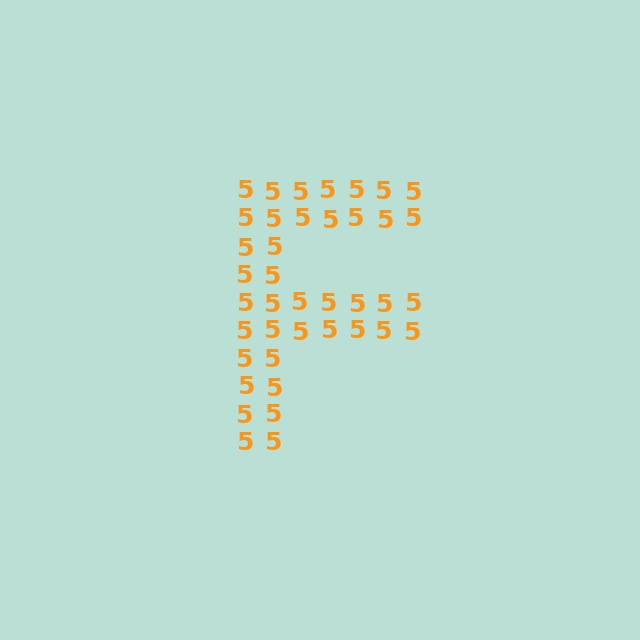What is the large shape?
The large shape is the letter F.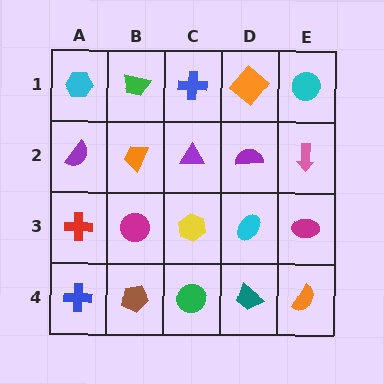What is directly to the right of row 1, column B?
A blue cross.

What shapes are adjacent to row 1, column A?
A purple semicircle (row 2, column A), a green trapezoid (row 1, column B).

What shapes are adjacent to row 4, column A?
A red cross (row 3, column A), a brown pentagon (row 4, column B).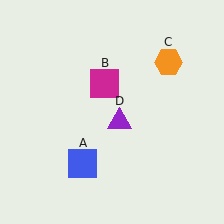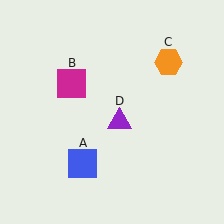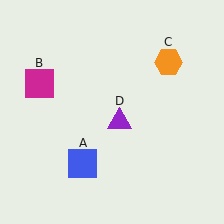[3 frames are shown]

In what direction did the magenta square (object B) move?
The magenta square (object B) moved left.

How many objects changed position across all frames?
1 object changed position: magenta square (object B).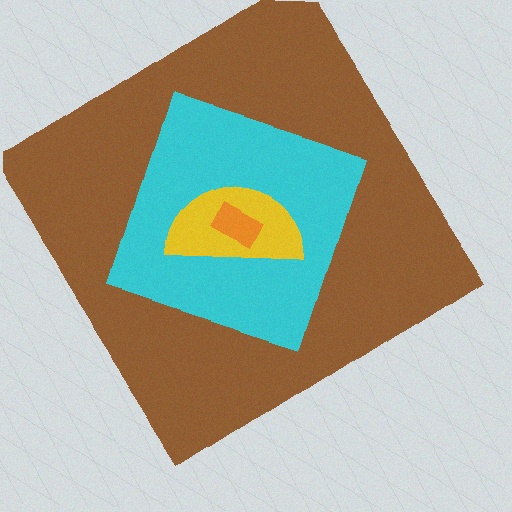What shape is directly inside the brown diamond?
The cyan diamond.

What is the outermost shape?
The brown diamond.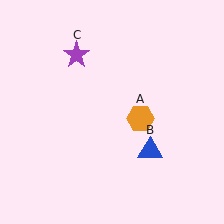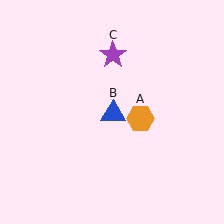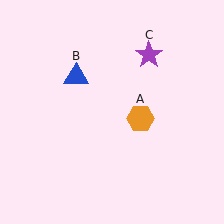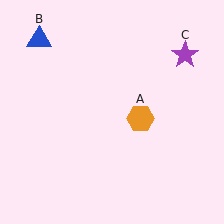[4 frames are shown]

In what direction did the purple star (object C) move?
The purple star (object C) moved right.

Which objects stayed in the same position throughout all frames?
Orange hexagon (object A) remained stationary.